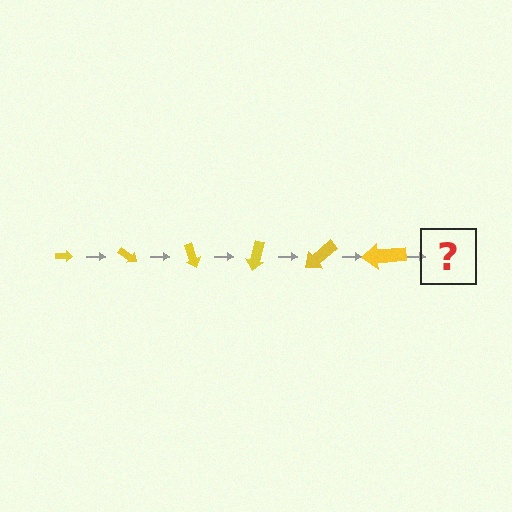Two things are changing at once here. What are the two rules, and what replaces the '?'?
The two rules are that the arrow grows larger each step and it rotates 35 degrees each step. The '?' should be an arrow, larger than the previous one and rotated 210 degrees from the start.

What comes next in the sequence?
The next element should be an arrow, larger than the previous one and rotated 210 degrees from the start.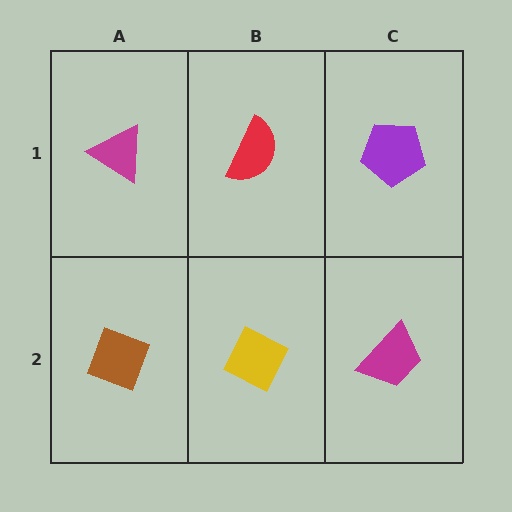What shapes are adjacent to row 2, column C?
A purple pentagon (row 1, column C), a yellow diamond (row 2, column B).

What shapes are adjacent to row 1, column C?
A magenta trapezoid (row 2, column C), a red semicircle (row 1, column B).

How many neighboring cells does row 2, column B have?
3.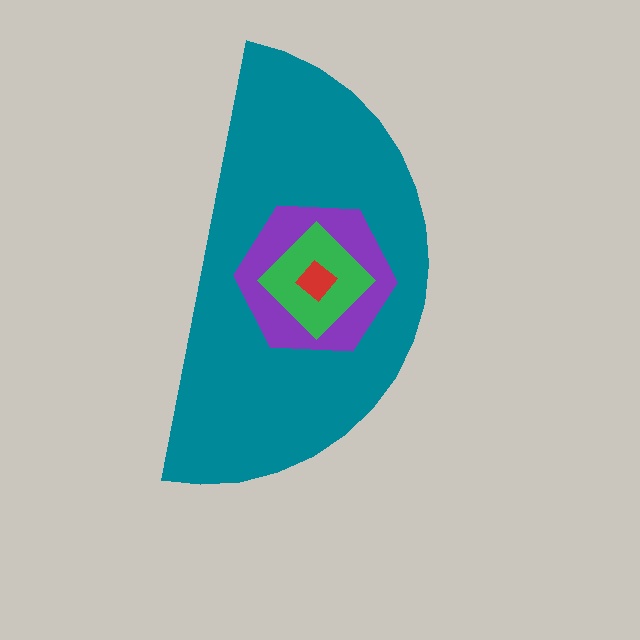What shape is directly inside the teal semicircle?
The purple hexagon.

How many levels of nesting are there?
4.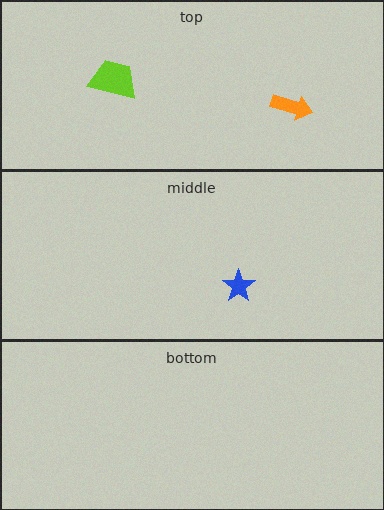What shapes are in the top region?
The orange arrow, the lime trapezoid.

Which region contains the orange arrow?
The top region.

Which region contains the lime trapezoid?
The top region.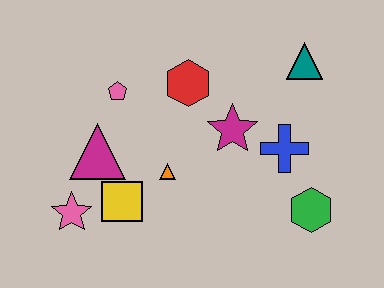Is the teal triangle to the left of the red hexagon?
No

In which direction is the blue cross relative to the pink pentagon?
The blue cross is to the right of the pink pentagon.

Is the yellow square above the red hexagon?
No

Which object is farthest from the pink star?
The teal triangle is farthest from the pink star.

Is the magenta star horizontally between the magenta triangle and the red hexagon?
No